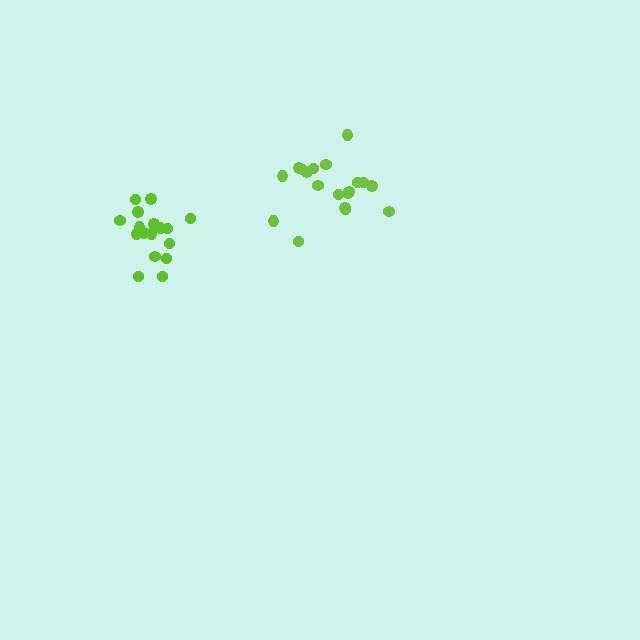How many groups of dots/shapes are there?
There are 2 groups.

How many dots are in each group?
Group 1: 17 dots, Group 2: 19 dots (36 total).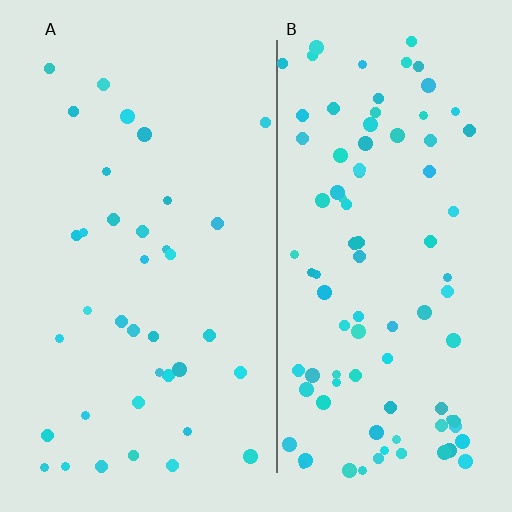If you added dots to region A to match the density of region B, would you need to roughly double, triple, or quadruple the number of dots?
Approximately double.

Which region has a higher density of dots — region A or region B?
B (the right).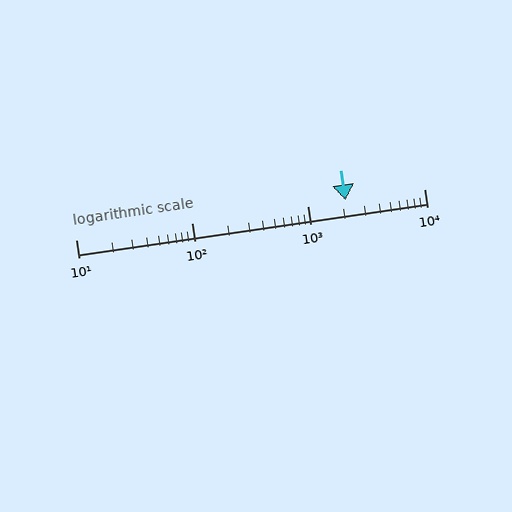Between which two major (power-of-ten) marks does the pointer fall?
The pointer is between 1000 and 10000.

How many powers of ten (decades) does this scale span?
The scale spans 3 decades, from 10 to 10000.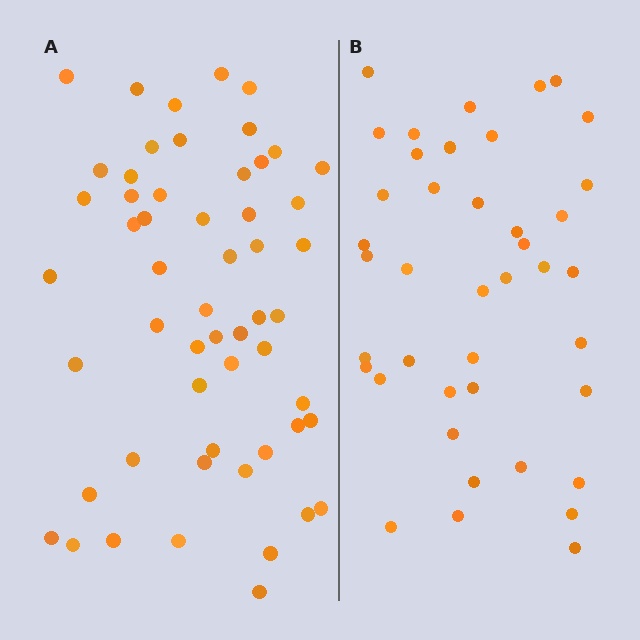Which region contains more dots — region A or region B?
Region A (the left region) has more dots.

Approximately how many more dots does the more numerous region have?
Region A has approximately 15 more dots than region B.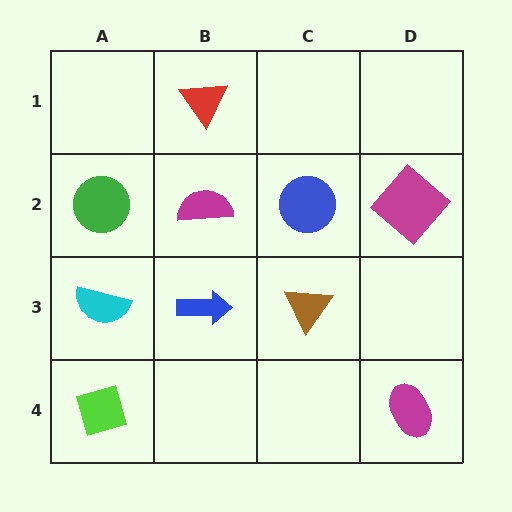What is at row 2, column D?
A magenta diamond.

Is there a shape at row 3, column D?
No, that cell is empty.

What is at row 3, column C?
A brown triangle.